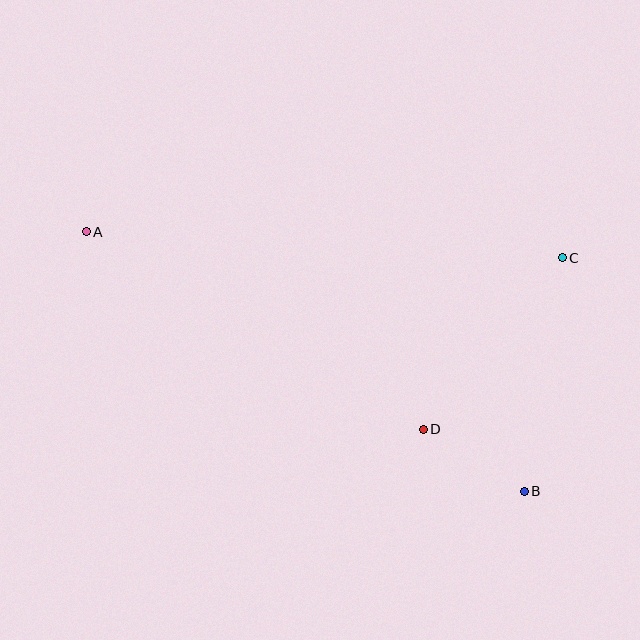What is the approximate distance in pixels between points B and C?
The distance between B and C is approximately 236 pixels.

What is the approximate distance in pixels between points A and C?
The distance between A and C is approximately 477 pixels.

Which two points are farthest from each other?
Points A and B are farthest from each other.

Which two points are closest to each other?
Points B and D are closest to each other.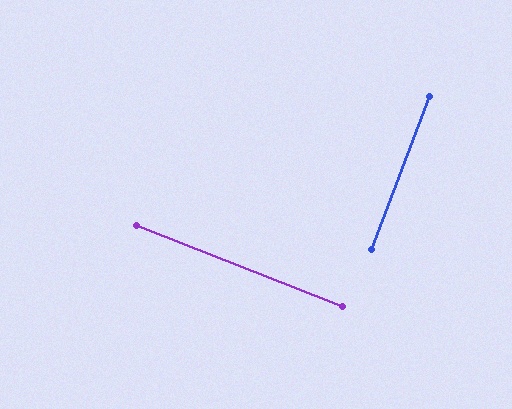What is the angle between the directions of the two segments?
Approximately 90 degrees.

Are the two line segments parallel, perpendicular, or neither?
Perpendicular — they meet at approximately 90°.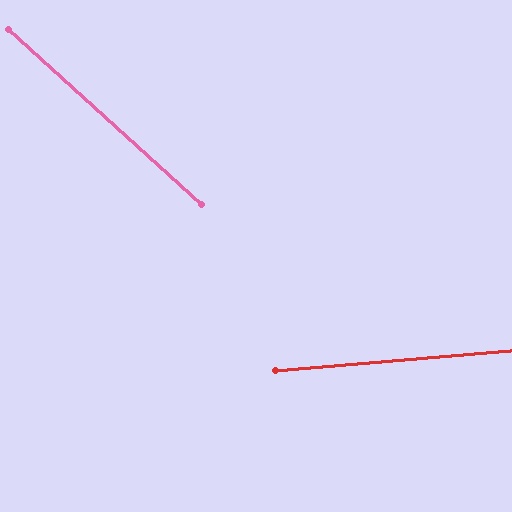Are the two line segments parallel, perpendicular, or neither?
Neither parallel nor perpendicular — they differ by about 47°.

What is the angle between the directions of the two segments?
Approximately 47 degrees.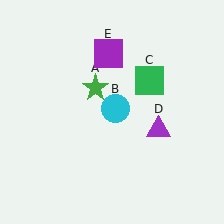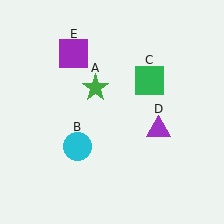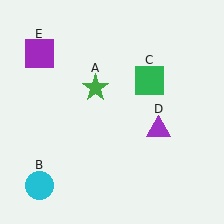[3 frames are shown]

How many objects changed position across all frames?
2 objects changed position: cyan circle (object B), purple square (object E).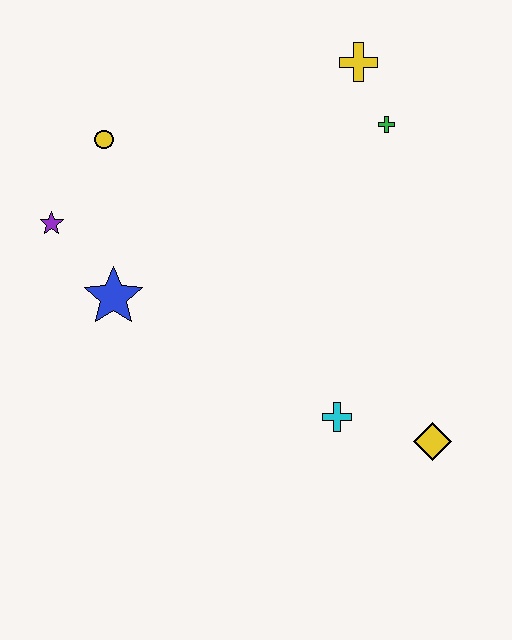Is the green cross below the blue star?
No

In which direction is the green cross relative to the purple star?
The green cross is to the right of the purple star.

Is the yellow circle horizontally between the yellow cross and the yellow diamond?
No